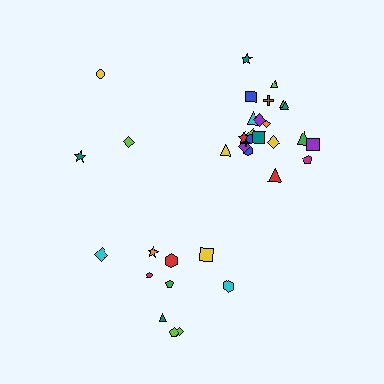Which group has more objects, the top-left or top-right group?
The top-right group.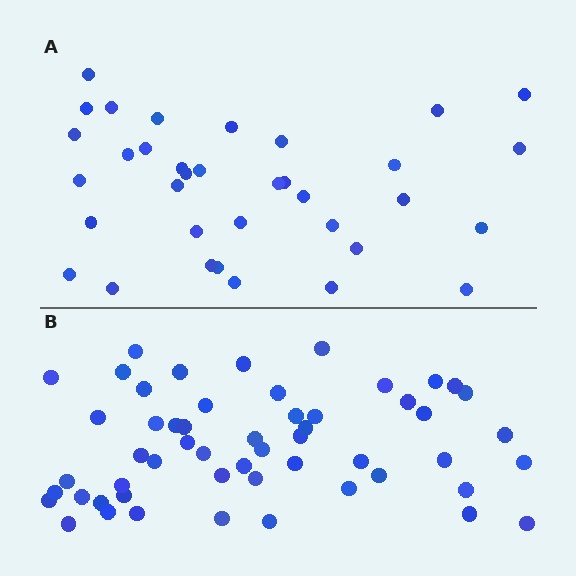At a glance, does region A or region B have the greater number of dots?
Region B (the bottom region) has more dots.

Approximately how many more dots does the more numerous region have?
Region B has approximately 20 more dots than region A.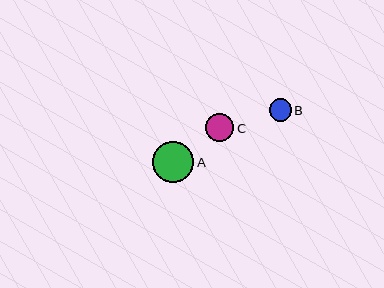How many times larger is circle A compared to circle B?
Circle A is approximately 1.9 times the size of circle B.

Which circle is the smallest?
Circle B is the smallest with a size of approximately 22 pixels.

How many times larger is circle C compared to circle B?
Circle C is approximately 1.3 times the size of circle B.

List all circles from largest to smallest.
From largest to smallest: A, C, B.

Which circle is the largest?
Circle A is the largest with a size of approximately 42 pixels.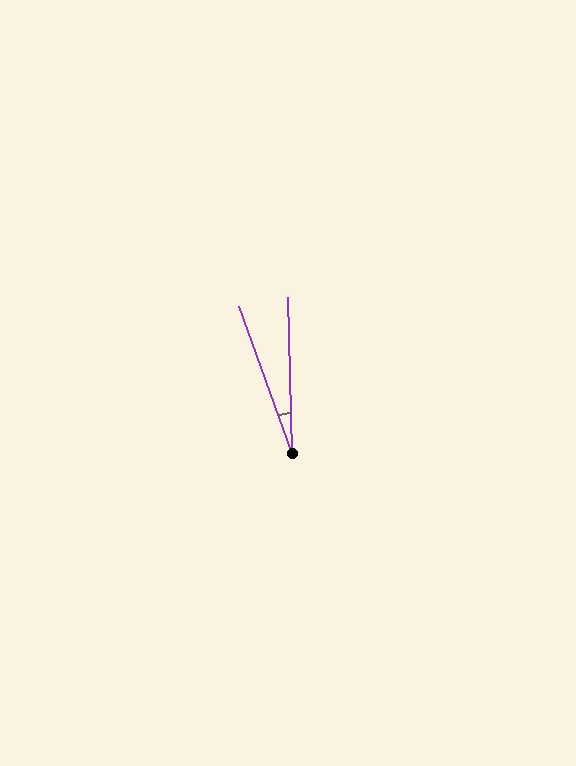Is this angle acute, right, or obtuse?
It is acute.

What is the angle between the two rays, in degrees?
Approximately 19 degrees.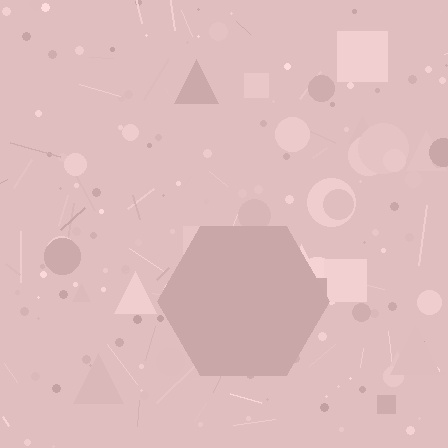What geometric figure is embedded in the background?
A hexagon is embedded in the background.